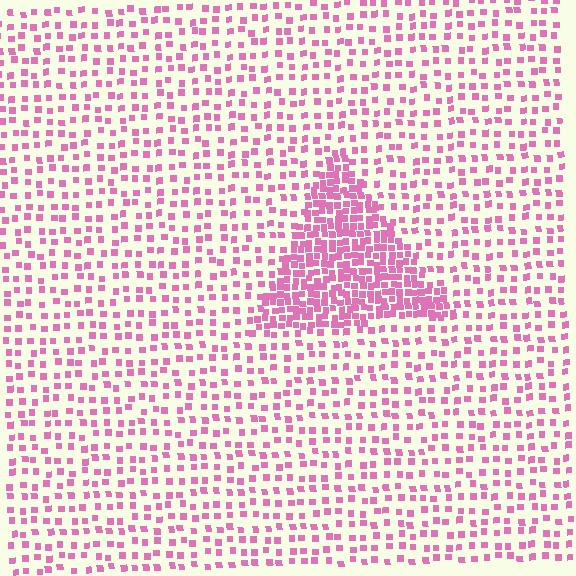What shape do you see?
I see a triangle.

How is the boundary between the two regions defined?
The boundary is defined by a change in element density (approximately 2.6x ratio). All elements are the same color, size, and shape.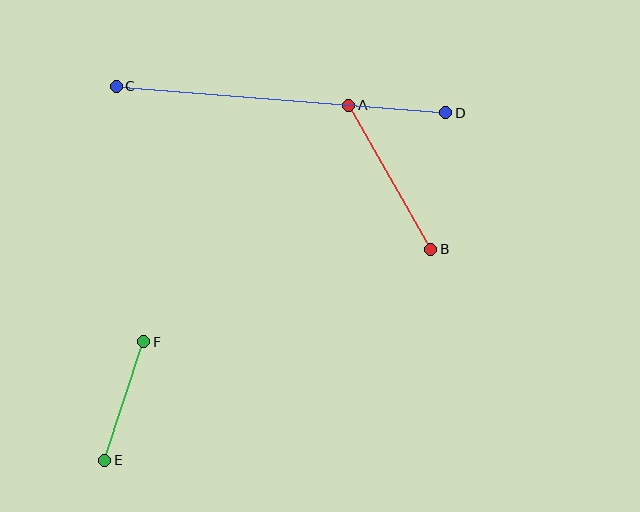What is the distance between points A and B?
The distance is approximately 165 pixels.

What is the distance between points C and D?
The distance is approximately 331 pixels.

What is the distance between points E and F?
The distance is approximately 125 pixels.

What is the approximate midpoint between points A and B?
The midpoint is at approximately (390, 177) pixels.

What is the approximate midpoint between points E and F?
The midpoint is at approximately (124, 401) pixels.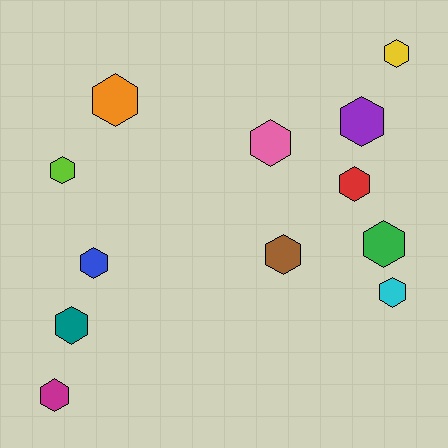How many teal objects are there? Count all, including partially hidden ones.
There is 1 teal object.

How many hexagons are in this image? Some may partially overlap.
There are 12 hexagons.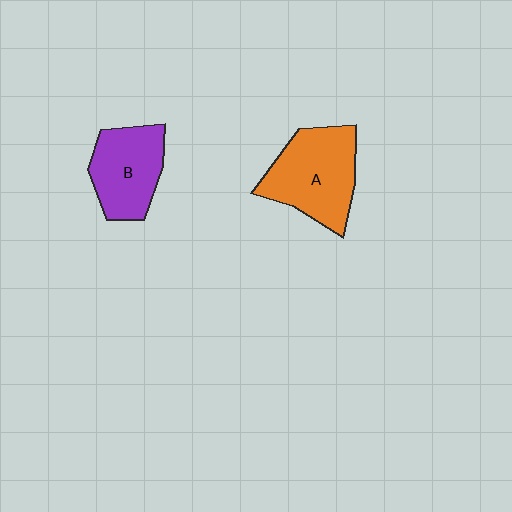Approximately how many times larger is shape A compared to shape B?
Approximately 1.2 times.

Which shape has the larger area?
Shape A (orange).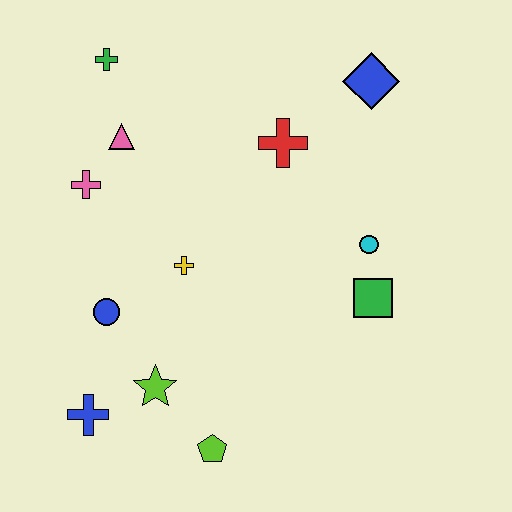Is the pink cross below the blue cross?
No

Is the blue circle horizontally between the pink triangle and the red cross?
No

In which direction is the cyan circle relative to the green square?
The cyan circle is above the green square.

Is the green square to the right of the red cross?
Yes